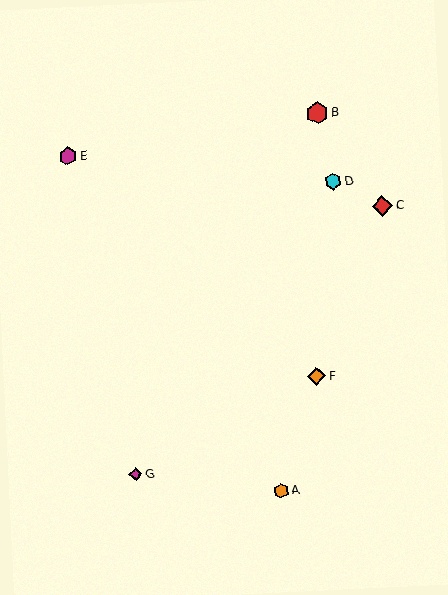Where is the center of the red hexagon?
The center of the red hexagon is at (317, 113).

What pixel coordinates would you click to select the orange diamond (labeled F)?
Click at (317, 376) to select the orange diamond F.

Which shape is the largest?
The red hexagon (labeled B) is the largest.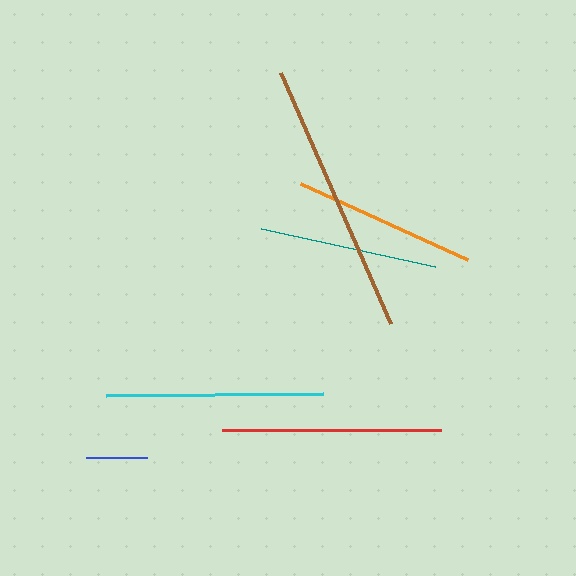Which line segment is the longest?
The brown line is the longest at approximately 274 pixels.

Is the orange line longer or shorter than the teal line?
The orange line is longer than the teal line.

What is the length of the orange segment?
The orange segment is approximately 183 pixels long.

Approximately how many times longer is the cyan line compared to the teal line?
The cyan line is approximately 1.2 times the length of the teal line.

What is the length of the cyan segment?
The cyan segment is approximately 216 pixels long.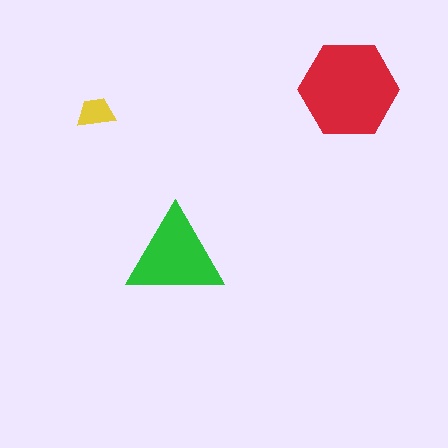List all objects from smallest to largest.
The yellow trapezoid, the green triangle, the red hexagon.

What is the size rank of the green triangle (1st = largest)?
2nd.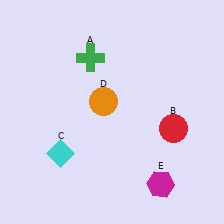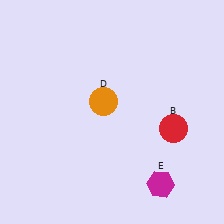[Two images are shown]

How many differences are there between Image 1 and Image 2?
There are 2 differences between the two images.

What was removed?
The cyan diamond (C), the green cross (A) were removed in Image 2.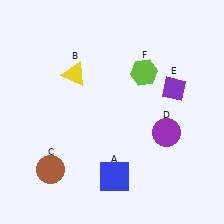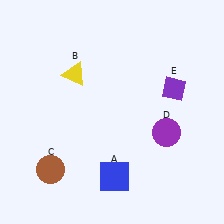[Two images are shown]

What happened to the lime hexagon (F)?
The lime hexagon (F) was removed in Image 2. It was in the top-right area of Image 1.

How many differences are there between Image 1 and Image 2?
There is 1 difference between the two images.